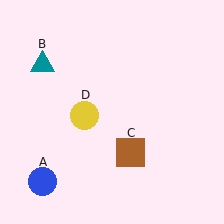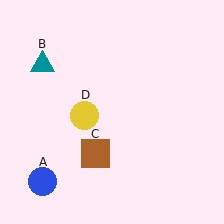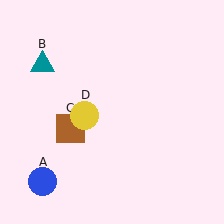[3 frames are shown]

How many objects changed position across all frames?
1 object changed position: brown square (object C).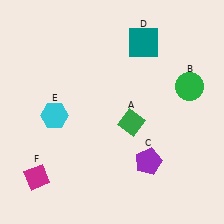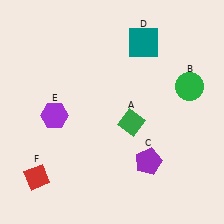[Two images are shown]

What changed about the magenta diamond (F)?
In Image 1, F is magenta. In Image 2, it changed to red.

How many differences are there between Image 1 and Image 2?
There are 2 differences between the two images.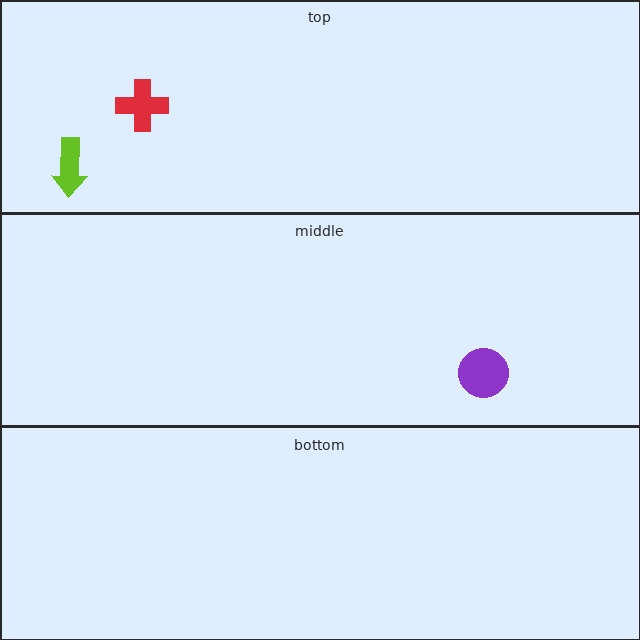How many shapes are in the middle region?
1.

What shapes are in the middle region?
The purple circle.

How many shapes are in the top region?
2.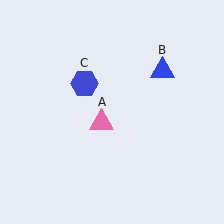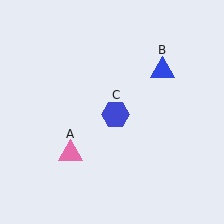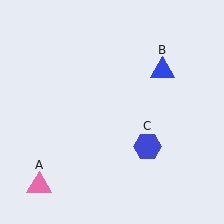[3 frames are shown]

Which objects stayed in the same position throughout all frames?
Blue triangle (object B) remained stationary.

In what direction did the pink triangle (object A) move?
The pink triangle (object A) moved down and to the left.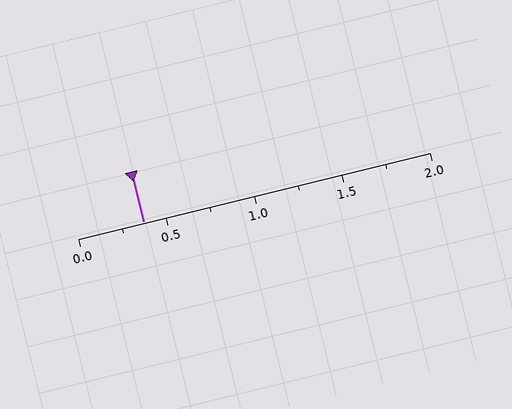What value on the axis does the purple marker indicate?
The marker indicates approximately 0.38.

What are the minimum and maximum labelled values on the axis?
The axis runs from 0.0 to 2.0.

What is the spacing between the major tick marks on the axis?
The major ticks are spaced 0.5 apart.